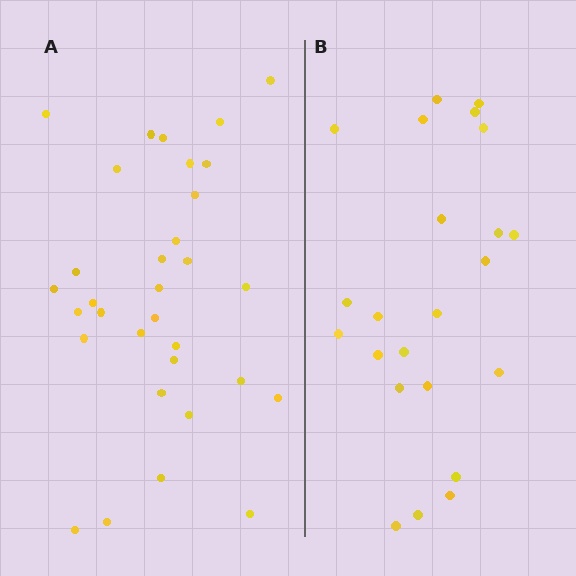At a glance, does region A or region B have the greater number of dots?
Region A (the left region) has more dots.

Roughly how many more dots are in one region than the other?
Region A has roughly 8 or so more dots than region B.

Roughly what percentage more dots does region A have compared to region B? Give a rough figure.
About 40% more.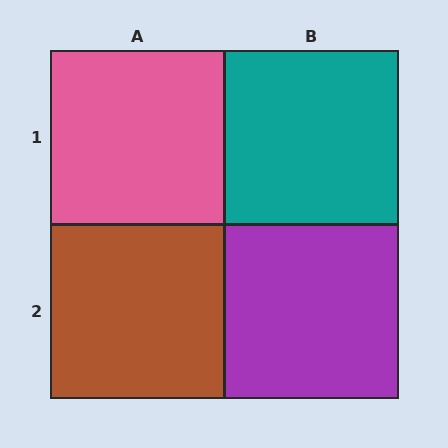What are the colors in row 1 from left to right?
Pink, teal.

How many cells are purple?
1 cell is purple.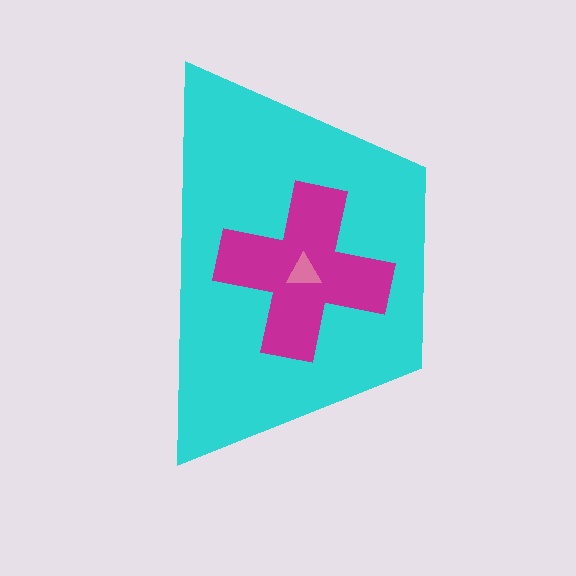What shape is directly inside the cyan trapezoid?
The magenta cross.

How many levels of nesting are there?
3.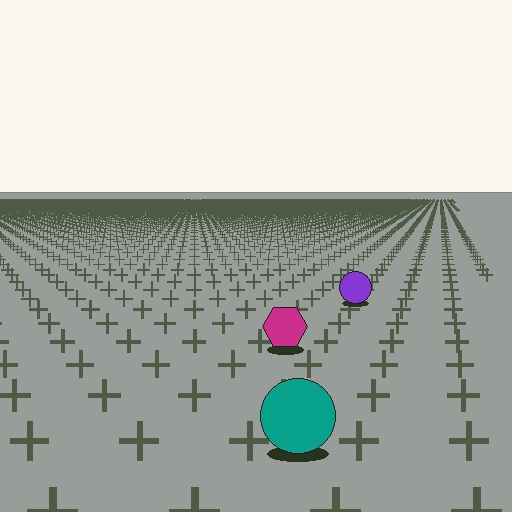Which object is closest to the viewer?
The teal circle is closest. The texture marks near it are larger and more spread out.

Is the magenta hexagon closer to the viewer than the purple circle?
Yes. The magenta hexagon is closer — you can tell from the texture gradient: the ground texture is coarser near it.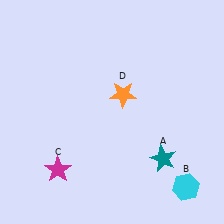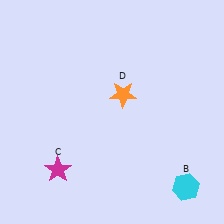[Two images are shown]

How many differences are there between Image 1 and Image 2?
There is 1 difference between the two images.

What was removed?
The teal star (A) was removed in Image 2.